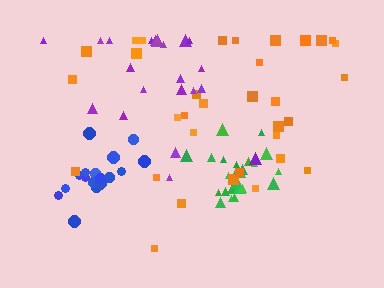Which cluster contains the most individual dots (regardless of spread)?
Orange (33).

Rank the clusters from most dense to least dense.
green, blue, orange, purple.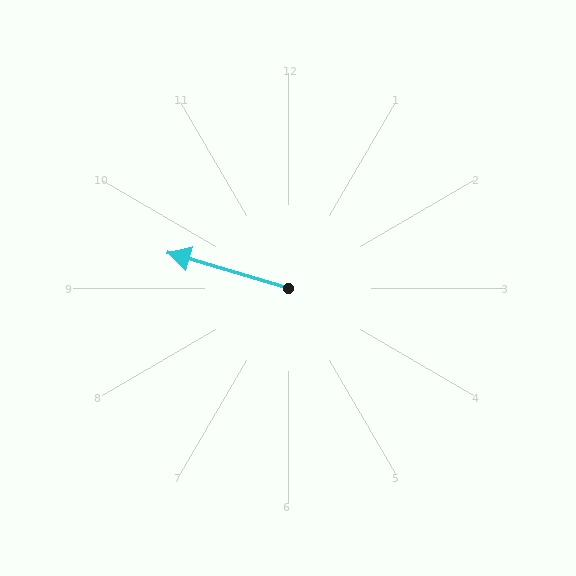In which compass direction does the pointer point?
West.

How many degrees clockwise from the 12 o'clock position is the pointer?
Approximately 287 degrees.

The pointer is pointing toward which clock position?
Roughly 10 o'clock.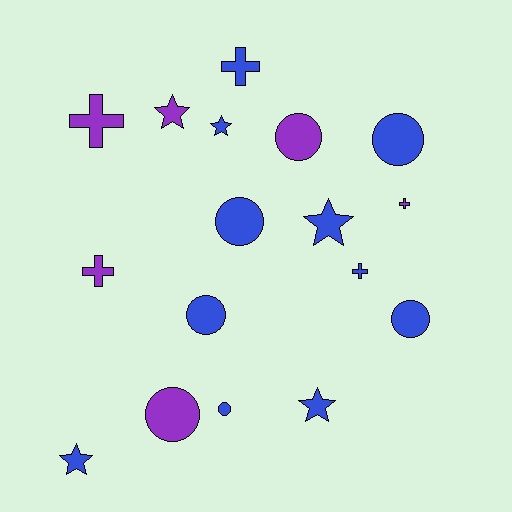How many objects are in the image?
There are 17 objects.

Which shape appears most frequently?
Circle, with 7 objects.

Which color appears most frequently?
Blue, with 11 objects.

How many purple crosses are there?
There are 3 purple crosses.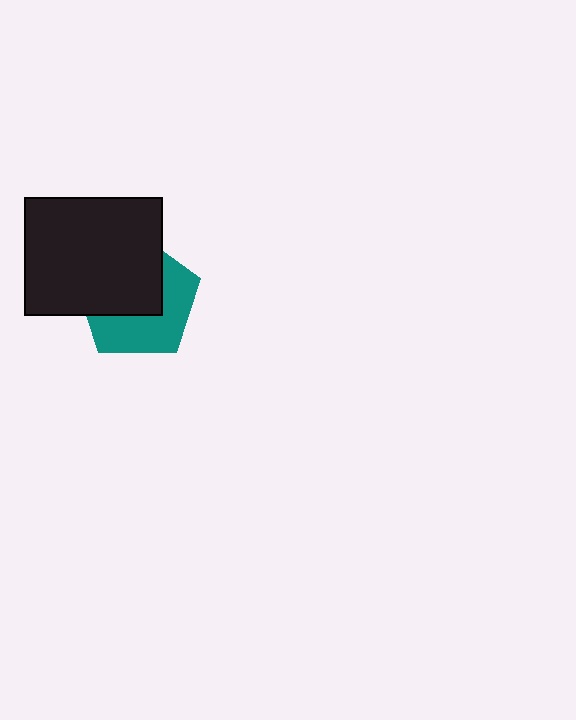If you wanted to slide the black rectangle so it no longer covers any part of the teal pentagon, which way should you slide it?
Slide it toward the upper-left — that is the most direct way to separate the two shapes.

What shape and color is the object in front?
The object in front is a black rectangle.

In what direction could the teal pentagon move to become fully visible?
The teal pentagon could move toward the lower-right. That would shift it out from behind the black rectangle entirely.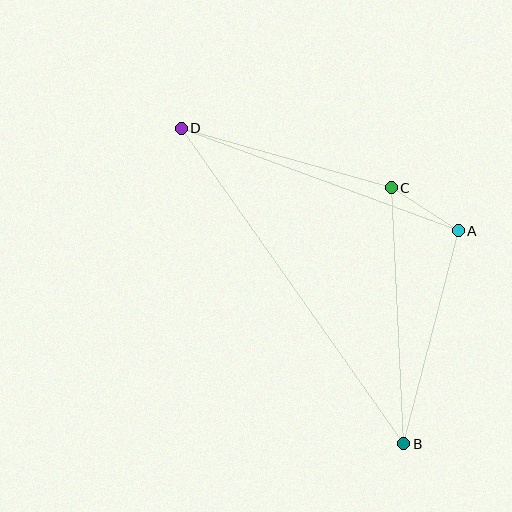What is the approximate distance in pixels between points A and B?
The distance between A and B is approximately 220 pixels.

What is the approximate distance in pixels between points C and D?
The distance between C and D is approximately 218 pixels.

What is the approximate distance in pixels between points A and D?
The distance between A and D is approximately 295 pixels.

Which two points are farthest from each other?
Points B and D are farthest from each other.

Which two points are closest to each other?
Points A and C are closest to each other.